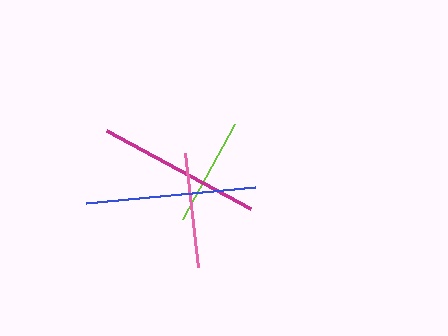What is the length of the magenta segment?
The magenta segment is approximately 164 pixels long.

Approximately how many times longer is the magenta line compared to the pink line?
The magenta line is approximately 1.4 times the length of the pink line.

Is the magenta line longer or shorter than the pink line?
The magenta line is longer than the pink line.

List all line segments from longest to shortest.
From longest to shortest: blue, magenta, pink, lime.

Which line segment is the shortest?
The lime line is the shortest at approximately 109 pixels.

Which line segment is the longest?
The blue line is the longest at approximately 169 pixels.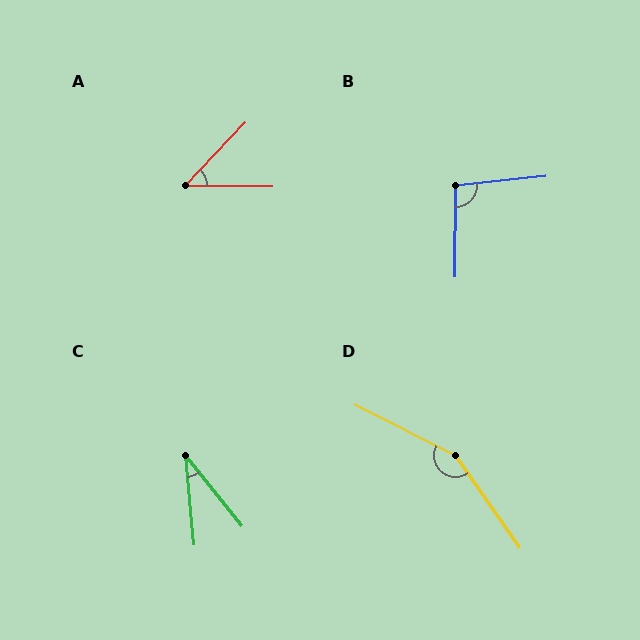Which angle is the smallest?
C, at approximately 33 degrees.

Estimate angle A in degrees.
Approximately 47 degrees.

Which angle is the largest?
D, at approximately 152 degrees.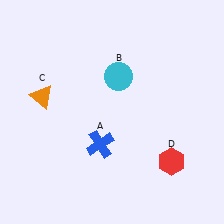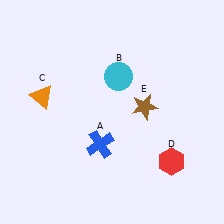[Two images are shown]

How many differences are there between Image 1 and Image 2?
There is 1 difference between the two images.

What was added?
A brown star (E) was added in Image 2.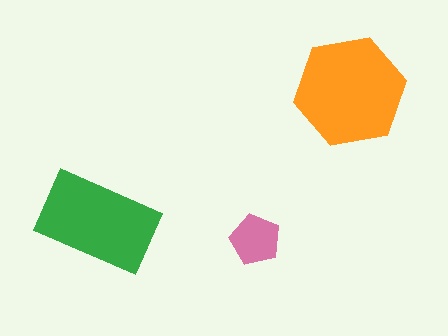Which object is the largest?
The orange hexagon.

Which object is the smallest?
The pink pentagon.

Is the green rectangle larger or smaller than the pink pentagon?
Larger.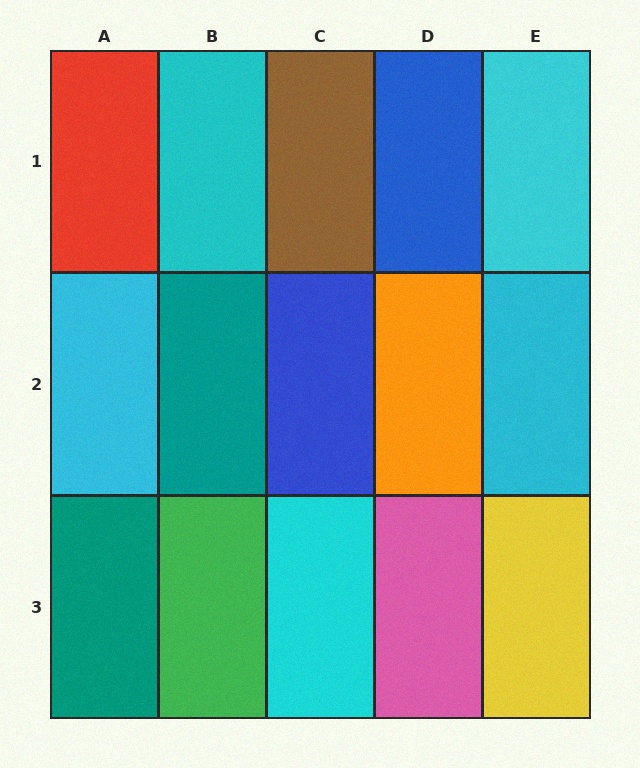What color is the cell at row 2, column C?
Blue.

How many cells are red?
1 cell is red.